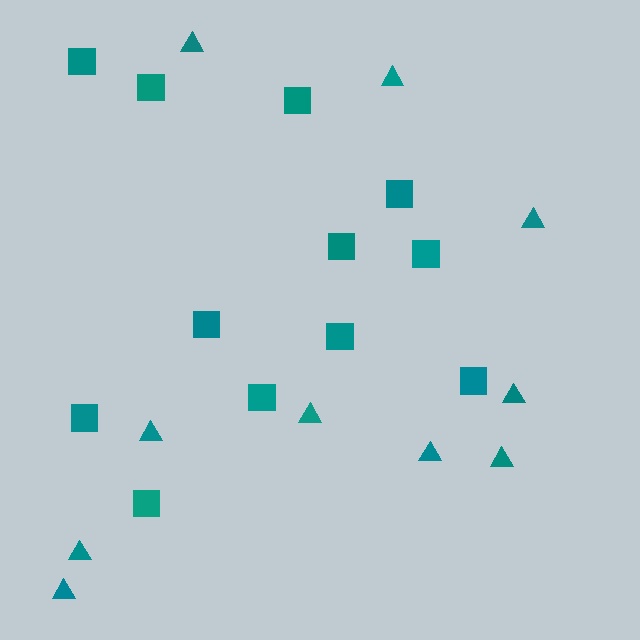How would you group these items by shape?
There are 2 groups: one group of squares (12) and one group of triangles (10).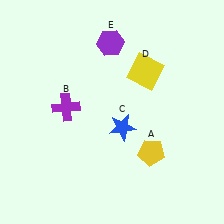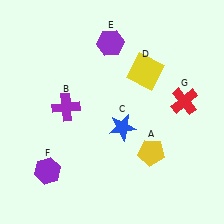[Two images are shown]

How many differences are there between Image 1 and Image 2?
There are 2 differences between the two images.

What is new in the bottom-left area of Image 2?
A purple hexagon (F) was added in the bottom-left area of Image 2.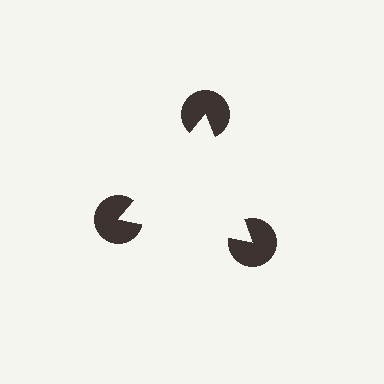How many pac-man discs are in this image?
There are 3 — one at each vertex of the illusory triangle.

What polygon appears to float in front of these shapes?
An illusory triangle — its edges are inferred from the aligned wedge cuts in the pac-man discs, not physically drawn.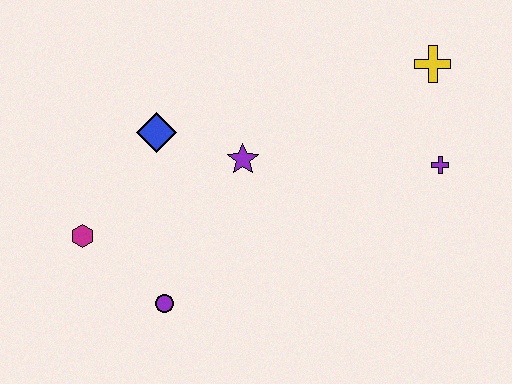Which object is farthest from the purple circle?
The yellow cross is farthest from the purple circle.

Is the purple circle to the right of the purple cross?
No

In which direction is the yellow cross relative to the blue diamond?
The yellow cross is to the right of the blue diamond.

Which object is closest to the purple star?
The blue diamond is closest to the purple star.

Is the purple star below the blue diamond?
Yes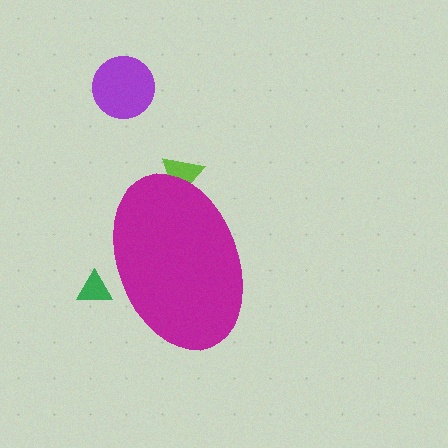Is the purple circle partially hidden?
No, the purple circle is fully visible.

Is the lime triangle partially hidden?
Yes, the lime triangle is partially hidden behind the magenta ellipse.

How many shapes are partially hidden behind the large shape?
2 shapes are partially hidden.